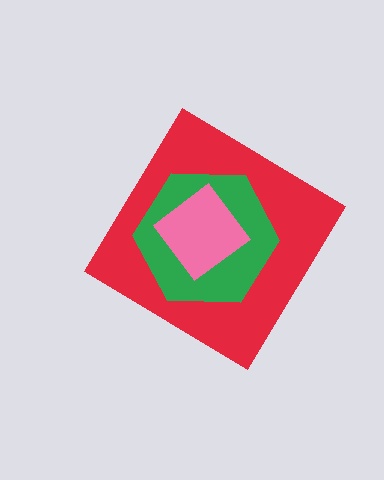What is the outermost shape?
The red diamond.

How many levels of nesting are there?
3.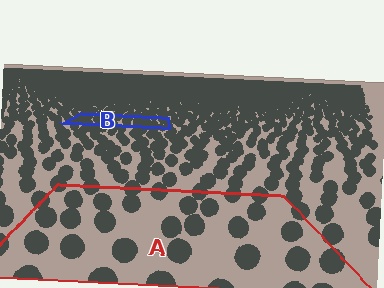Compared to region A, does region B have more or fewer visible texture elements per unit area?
Region B has more texture elements per unit area — they are packed more densely because it is farther away.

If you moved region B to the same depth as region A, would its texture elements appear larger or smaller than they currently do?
They would appear larger. At a closer depth, the same texture elements are projected at a bigger on-screen size.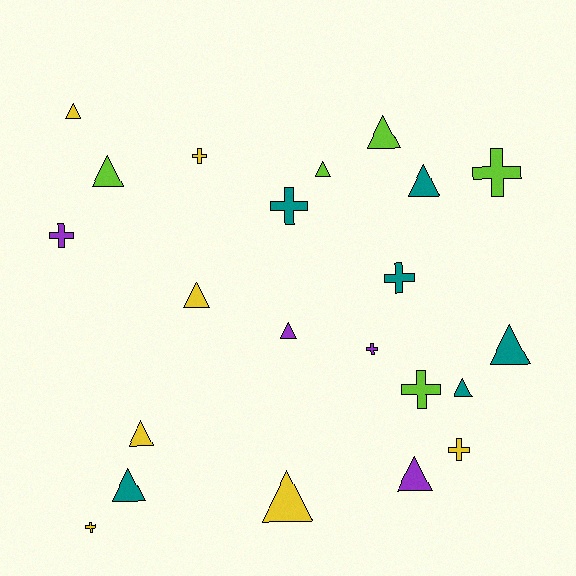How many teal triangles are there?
There are 4 teal triangles.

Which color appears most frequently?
Yellow, with 7 objects.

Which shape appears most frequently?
Triangle, with 13 objects.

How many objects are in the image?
There are 22 objects.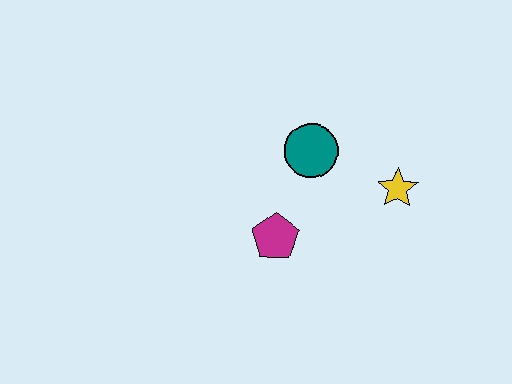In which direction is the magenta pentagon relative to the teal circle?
The magenta pentagon is below the teal circle.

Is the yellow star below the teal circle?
Yes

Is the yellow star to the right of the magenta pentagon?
Yes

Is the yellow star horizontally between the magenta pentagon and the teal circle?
No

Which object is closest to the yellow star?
The teal circle is closest to the yellow star.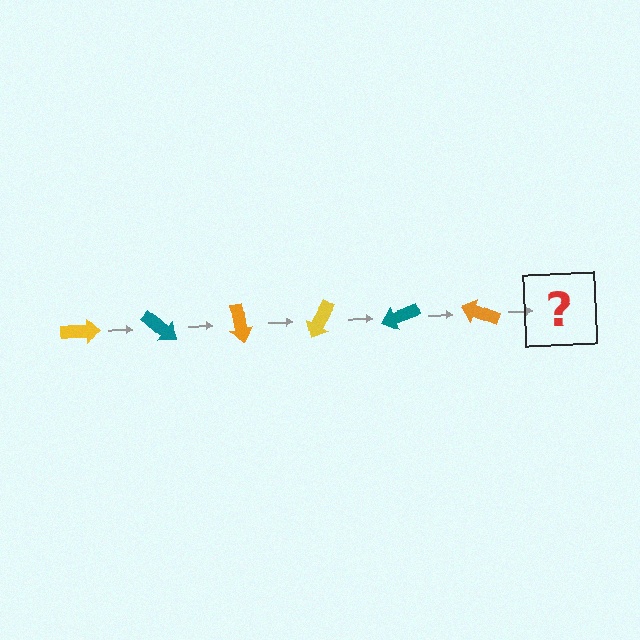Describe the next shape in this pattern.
It should be a yellow arrow, rotated 240 degrees from the start.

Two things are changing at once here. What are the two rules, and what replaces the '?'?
The two rules are that it rotates 40 degrees each step and the color cycles through yellow, teal, and orange. The '?' should be a yellow arrow, rotated 240 degrees from the start.